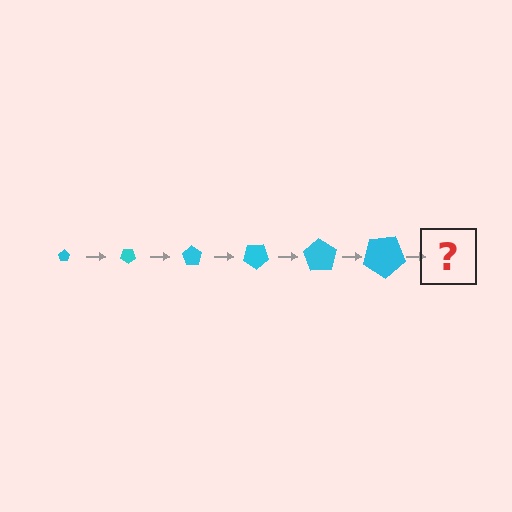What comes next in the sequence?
The next element should be a pentagon, larger than the previous one and rotated 210 degrees from the start.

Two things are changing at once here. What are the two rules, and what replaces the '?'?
The two rules are that the pentagon grows larger each step and it rotates 35 degrees each step. The '?' should be a pentagon, larger than the previous one and rotated 210 degrees from the start.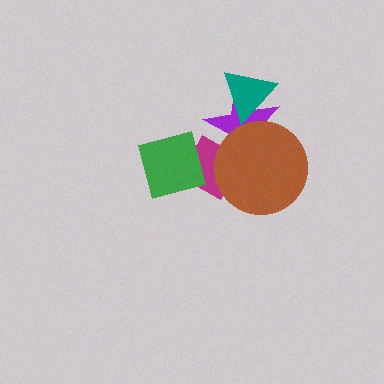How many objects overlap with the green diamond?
1 object overlaps with the green diamond.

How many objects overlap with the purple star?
3 objects overlap with the purple star.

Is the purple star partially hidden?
Yes, it is partially covered by another shape.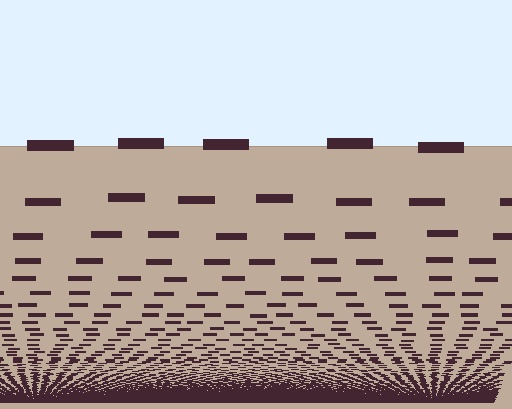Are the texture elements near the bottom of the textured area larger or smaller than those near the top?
Smaller. The gradient is inverted — elements near the bottom are smaller and denser.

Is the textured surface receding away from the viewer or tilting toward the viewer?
The surface appears to tilt toward the viewer. Texture elements get larger and sparser toward the top.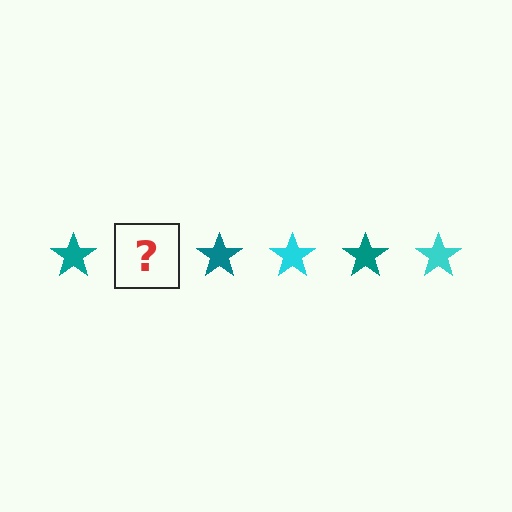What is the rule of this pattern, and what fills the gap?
The rule is that the pattern cycles through teal, cyan stars. The gap should be filled with a cyan star.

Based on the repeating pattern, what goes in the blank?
The blank should be a cyan star.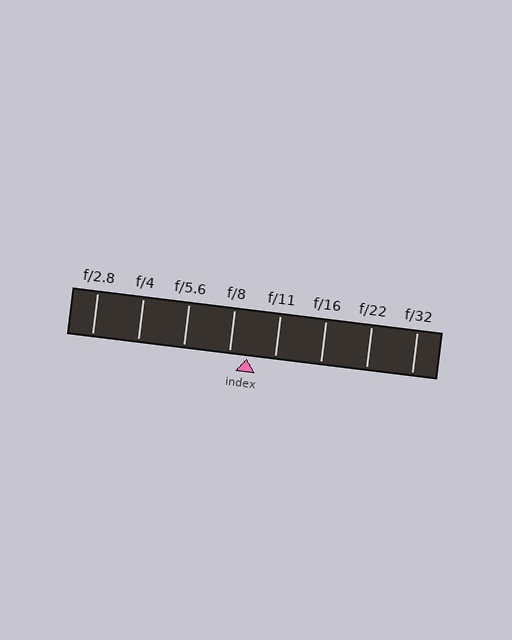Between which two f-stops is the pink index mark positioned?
The index mark is between f/8 and f/11.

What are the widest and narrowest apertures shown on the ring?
The widest aperture shown is f/2.8 and the narrowest is f/32.